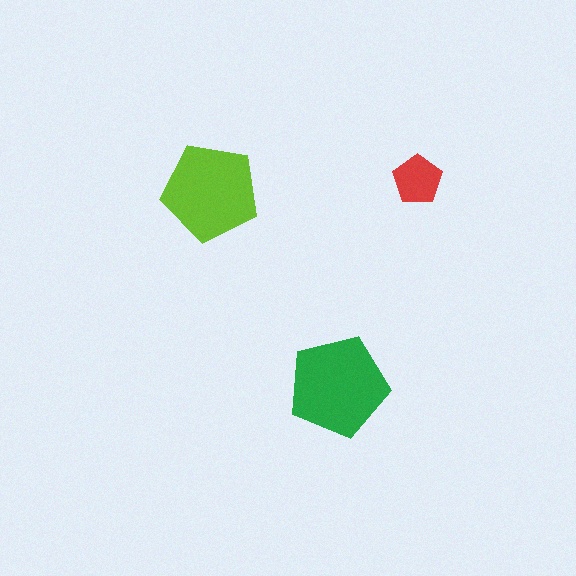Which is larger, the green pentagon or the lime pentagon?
The green one.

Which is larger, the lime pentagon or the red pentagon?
The lime one.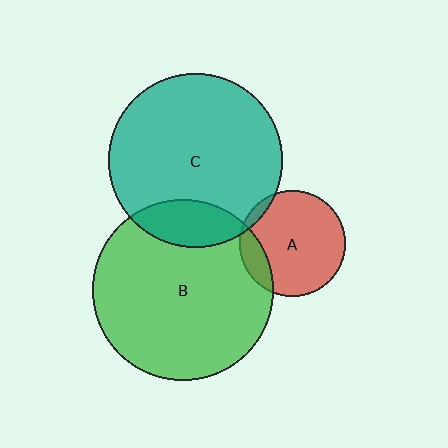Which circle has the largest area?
Circle B (green).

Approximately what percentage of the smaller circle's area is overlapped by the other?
Approximately 15%.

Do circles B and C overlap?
Yes.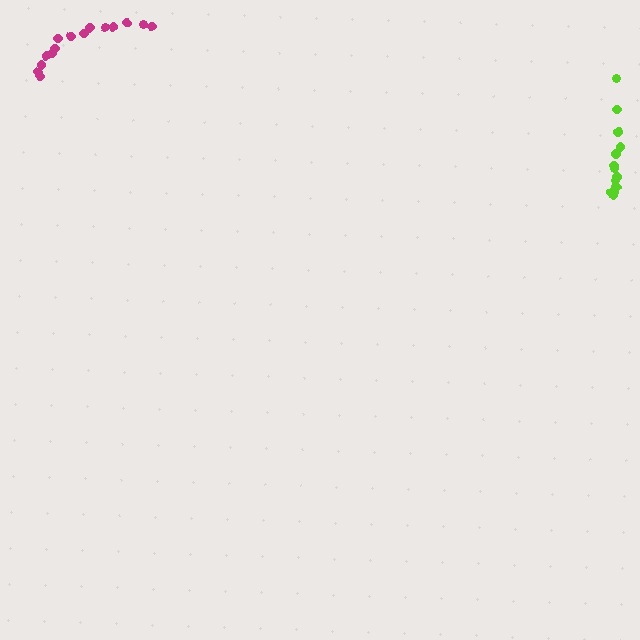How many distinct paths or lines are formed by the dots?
There are 2 distinct paths.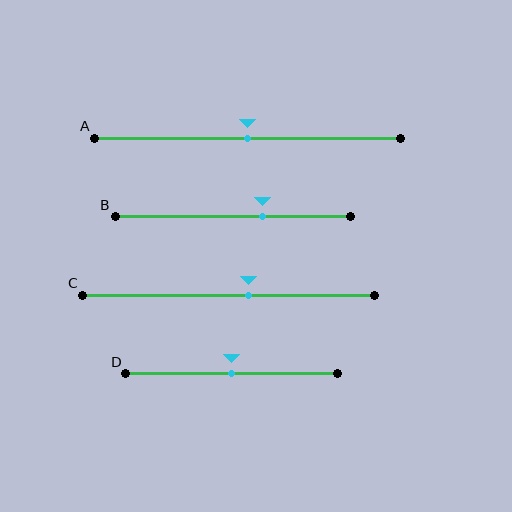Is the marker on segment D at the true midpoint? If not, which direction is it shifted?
Yes, the marker on segment D is at the true midpoint.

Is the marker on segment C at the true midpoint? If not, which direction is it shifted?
No, the marker on segment C is shifted to the right by about 7% of the segment length.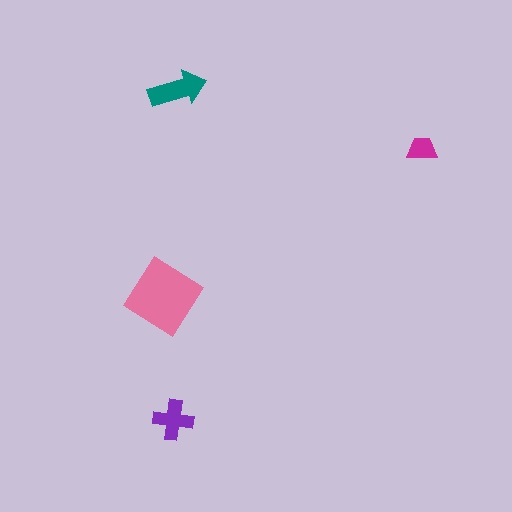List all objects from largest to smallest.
The pink diamond, the teal arrow, the purple cross, the magenta trapezoid.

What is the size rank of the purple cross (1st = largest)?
3rd.